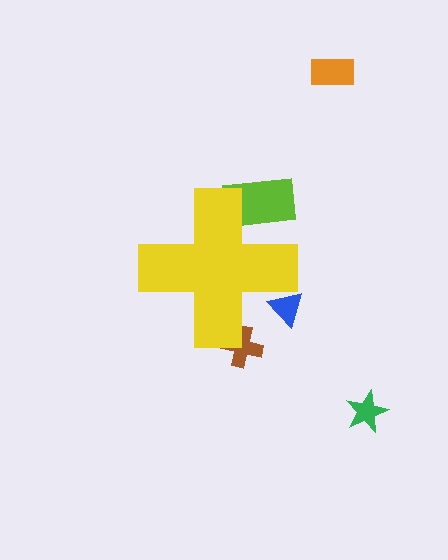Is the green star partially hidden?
No, the green star is fully visible.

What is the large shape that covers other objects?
A yellow cross.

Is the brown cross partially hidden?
Yes, the brown cross is partially hidden behind the yellow cross.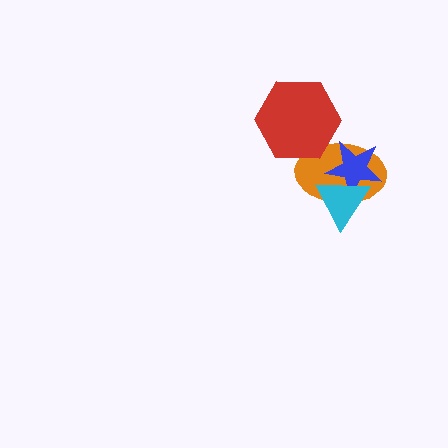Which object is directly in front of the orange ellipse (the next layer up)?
The blue star is directly in front of the orange ellipse.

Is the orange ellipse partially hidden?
Yes, it is partially covered by another shape.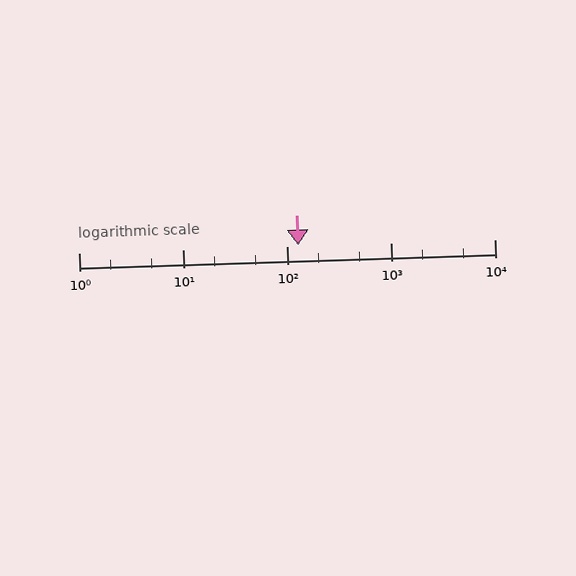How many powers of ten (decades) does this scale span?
The scale spans 4 decades, from 1 to 10000.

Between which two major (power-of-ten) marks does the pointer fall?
The pointer is between 100 and 1000.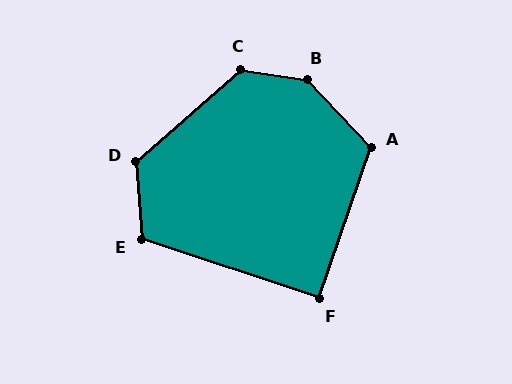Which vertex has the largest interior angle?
B, at approximately 142 degrees.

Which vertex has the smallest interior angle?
F, at approximately 91 degrees.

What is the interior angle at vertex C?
Approximately 130 degrees (obtuse).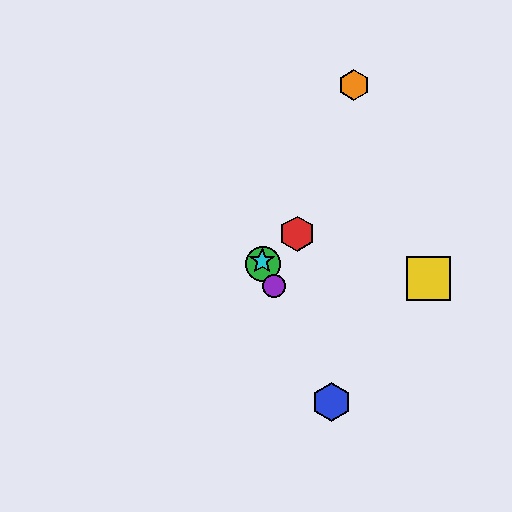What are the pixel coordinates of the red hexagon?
The red hexagon is at (297, 234).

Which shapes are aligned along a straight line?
The blue hexagon, the green circle, the purple circle, the cyan star are aligned along a straight line.